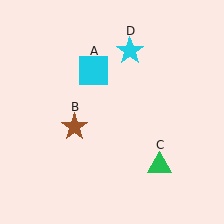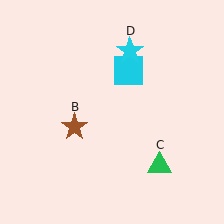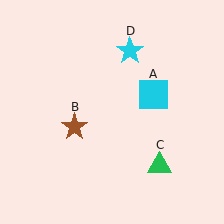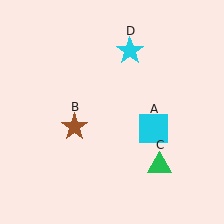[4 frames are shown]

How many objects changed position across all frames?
1 object changed position: cyan square (object A).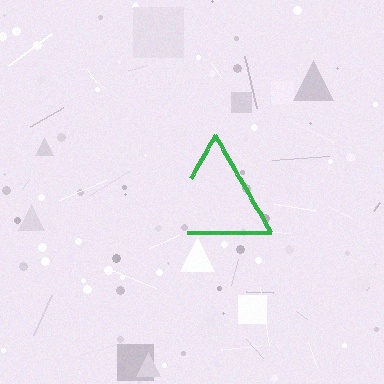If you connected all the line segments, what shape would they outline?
They would outline a triangle.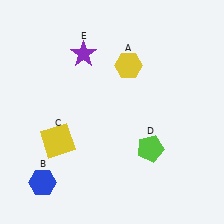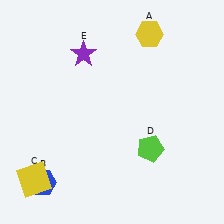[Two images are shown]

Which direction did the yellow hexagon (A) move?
The yellow hexagon (A) moved up.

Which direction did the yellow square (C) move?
The yellow square (C) moved down.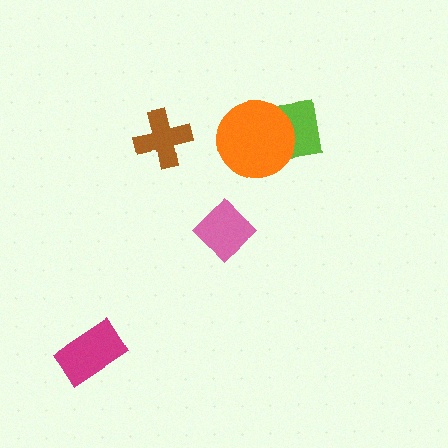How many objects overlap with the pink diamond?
0 objects overlap with the pink diamond.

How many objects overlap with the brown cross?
0 objects overlap with the brown cross.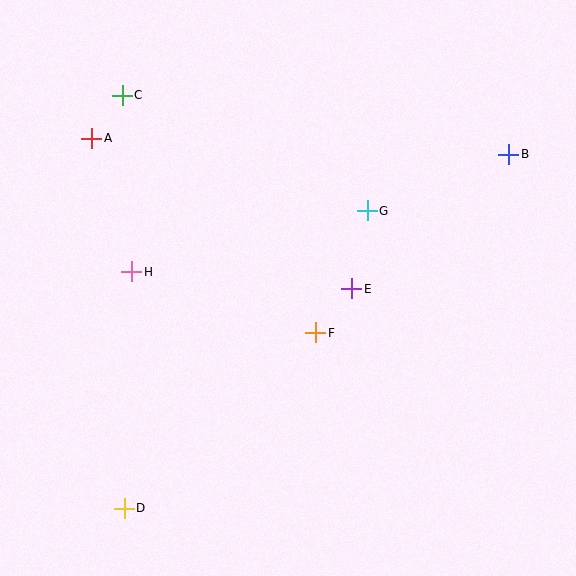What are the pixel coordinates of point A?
Point A is at (92, 138).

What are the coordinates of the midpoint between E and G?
The midpoint between E and G is at (359, 250).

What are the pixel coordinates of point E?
Point E is at (352, 289).